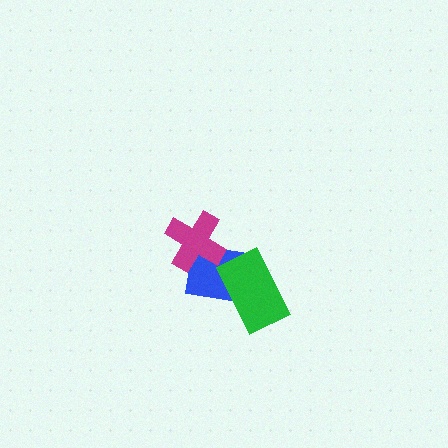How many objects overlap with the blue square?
2 objects overlap with the blue square.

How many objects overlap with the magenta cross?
1 object overlaps with the magenta cross.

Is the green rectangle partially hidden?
No, no other shape covers it.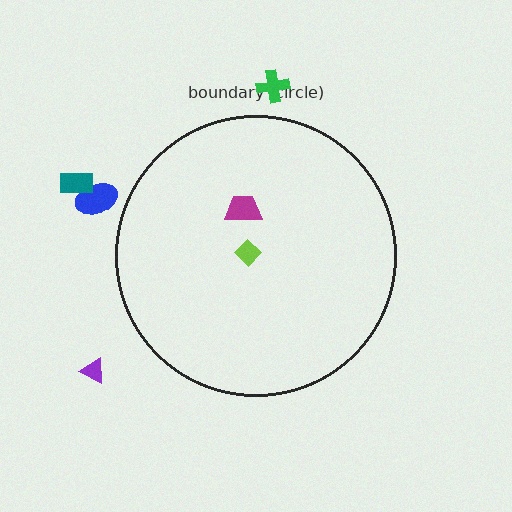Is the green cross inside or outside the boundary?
Outside.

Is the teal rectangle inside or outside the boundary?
Outside.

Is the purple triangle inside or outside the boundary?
Outside.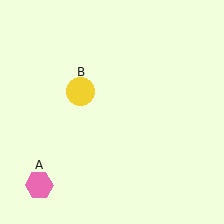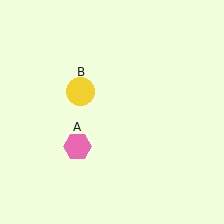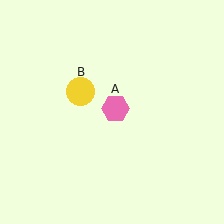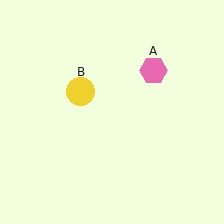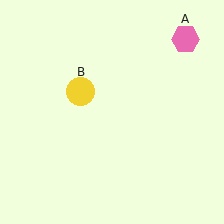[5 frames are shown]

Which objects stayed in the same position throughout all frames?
Yellow circle (object B) remained stationary.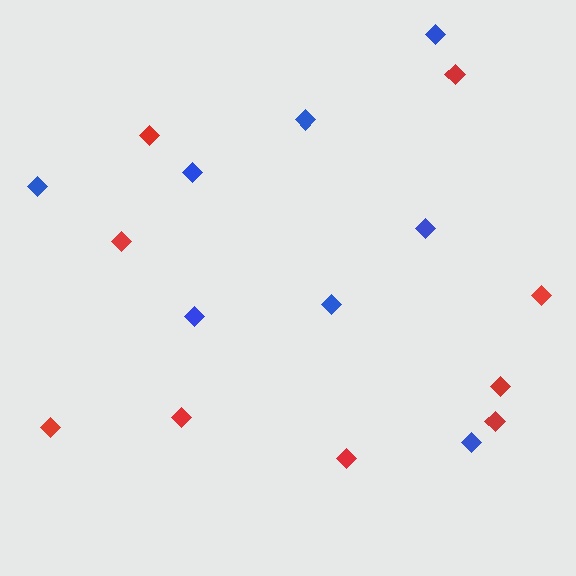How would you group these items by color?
There are 2 groups: one group of blue diamonds (8) and one group of red diamonds (9).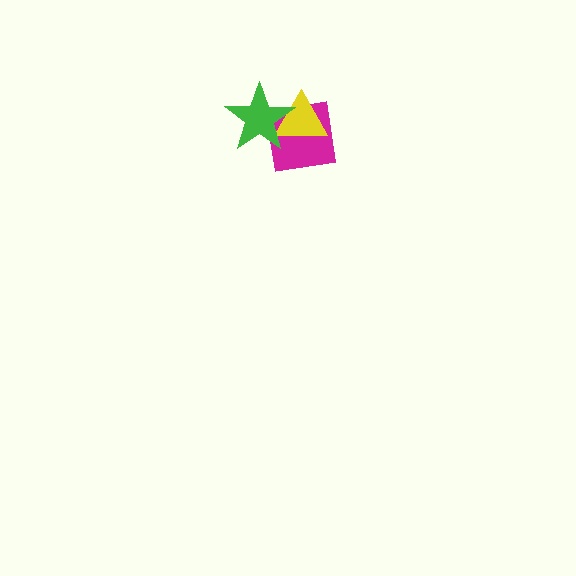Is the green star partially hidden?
No, no other shape covers it.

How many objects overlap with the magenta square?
2 objects overlap with the magenta square.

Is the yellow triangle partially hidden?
Yes, it is partially covered by another shape.